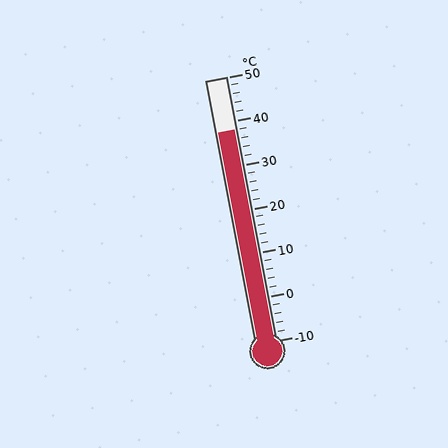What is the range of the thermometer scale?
The thermometer scale ranges from -10°C to 50°C.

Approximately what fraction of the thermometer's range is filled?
The thermometer is filled to approximately 80% of its range.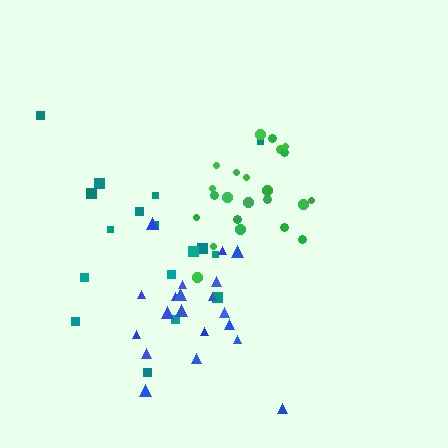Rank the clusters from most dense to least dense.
green, blue, teal.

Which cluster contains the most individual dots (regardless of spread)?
Green (23).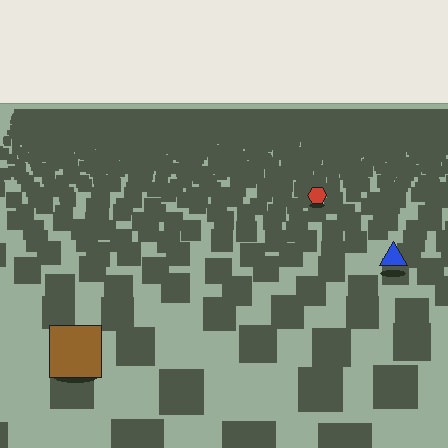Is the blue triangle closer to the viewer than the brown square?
No. The brown square is closer — you can tell from the texture gradient: the ground texture is coarser near it.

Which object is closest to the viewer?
The brown square is closest. The texture marks near it are larger and more spread out.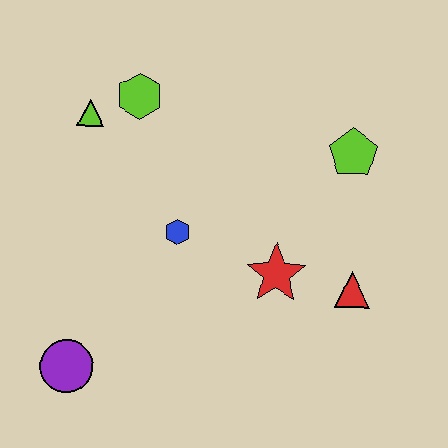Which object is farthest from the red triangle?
The lime triangle is farthest from the red triangle.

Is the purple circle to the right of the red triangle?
No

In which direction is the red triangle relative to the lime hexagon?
The red triangle is to the right of the lime hexagon.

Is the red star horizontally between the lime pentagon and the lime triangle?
Yes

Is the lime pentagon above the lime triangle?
No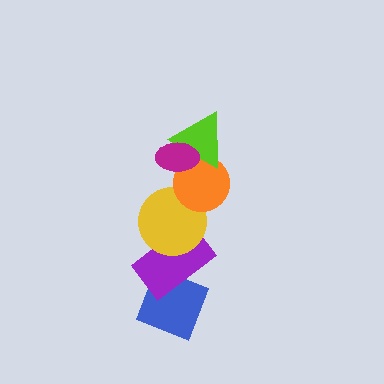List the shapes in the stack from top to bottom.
From top to bottom: the magenta ellipse, the lime triangle, the orange circle, the yellow circle, the purple rectangle, the blue diamond.